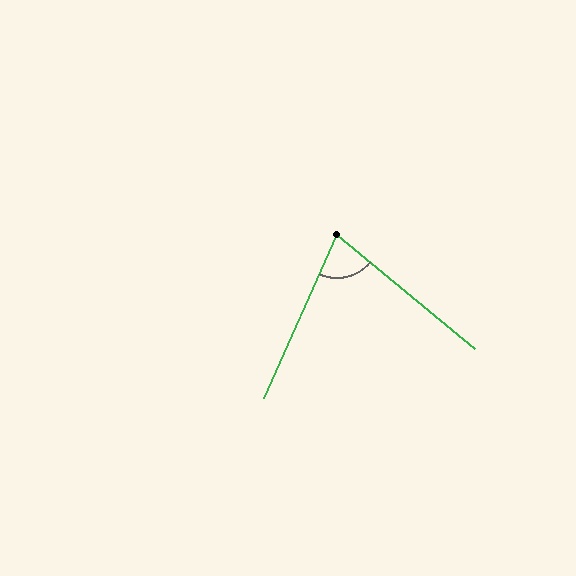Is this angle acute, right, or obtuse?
It is acute.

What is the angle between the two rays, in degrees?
Approximately 75 degrees.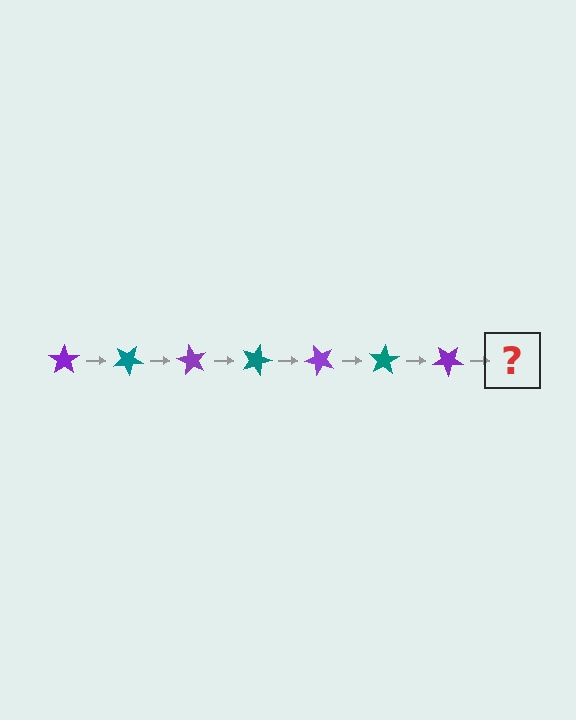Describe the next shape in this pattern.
It should be a teal star, rotated 210 degrees from the start.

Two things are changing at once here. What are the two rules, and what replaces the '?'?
The two rules are that it rotates 30 degrees each step and the color cycles through purple and teal. The '?' should be a teal star, rotated 210 degrees from the start.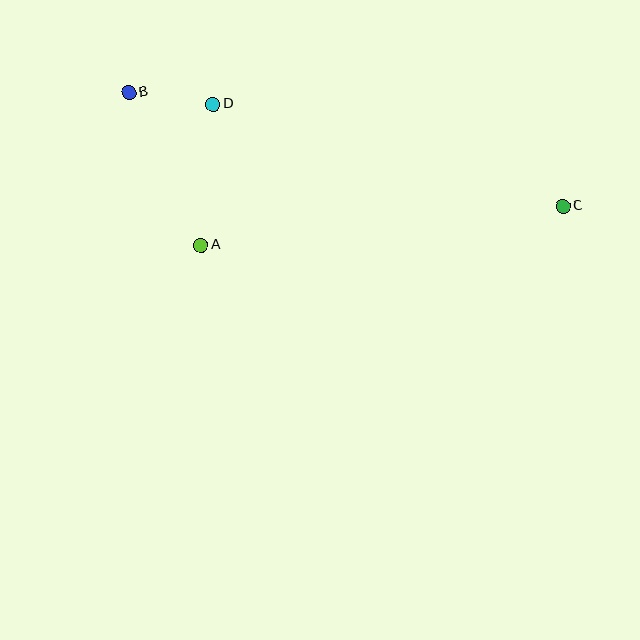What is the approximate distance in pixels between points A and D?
The distance between A and D is approximately 141 pixels.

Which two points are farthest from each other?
Points B and C are farthest from each other.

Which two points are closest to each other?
Points B and D are closest to each other.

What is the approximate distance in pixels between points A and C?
The distance between A and C is approximately 364 pixels.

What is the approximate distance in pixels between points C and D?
The distance between C and D is approximately 364 pixels.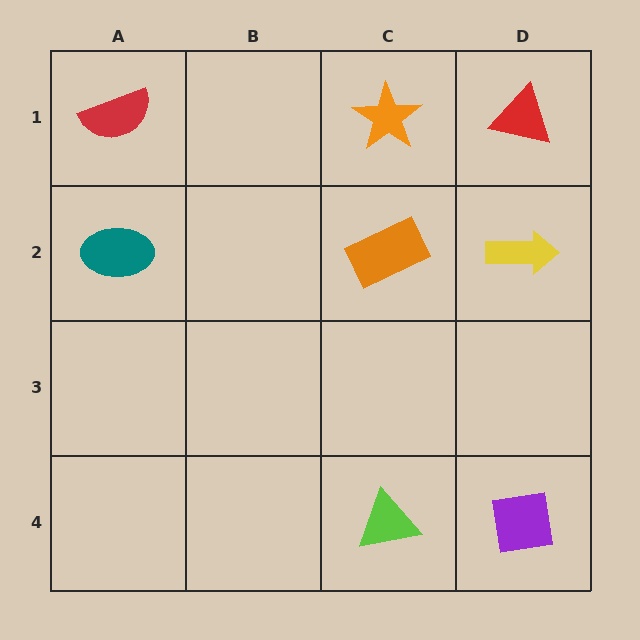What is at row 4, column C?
A lime triangle.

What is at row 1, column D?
A red triangle.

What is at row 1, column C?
An orange star.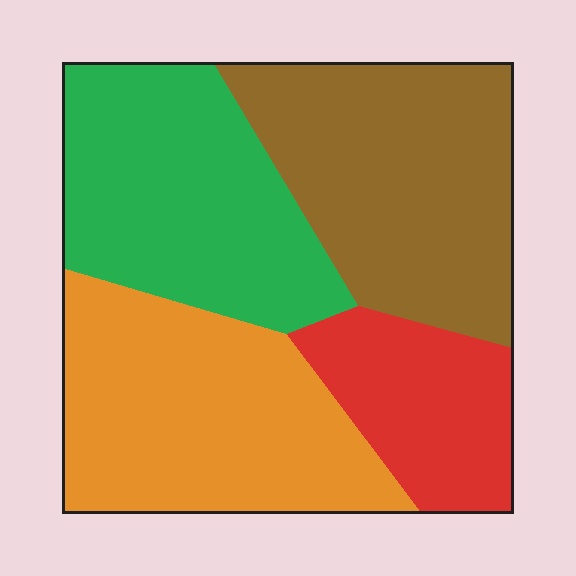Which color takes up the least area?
Red, at roughly 15%.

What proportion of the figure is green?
Green covers 27% of the figure.